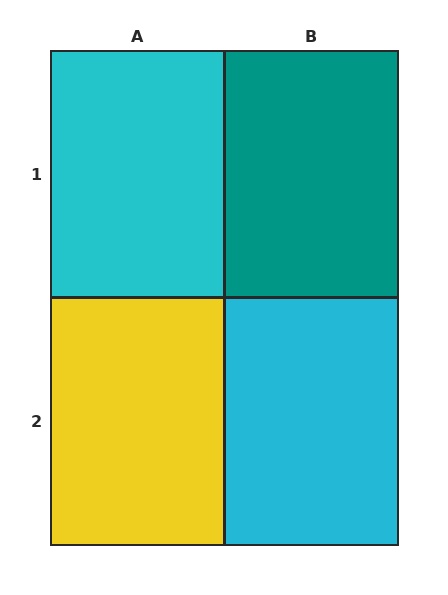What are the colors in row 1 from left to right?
Cyan, teal.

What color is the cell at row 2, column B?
Cyan.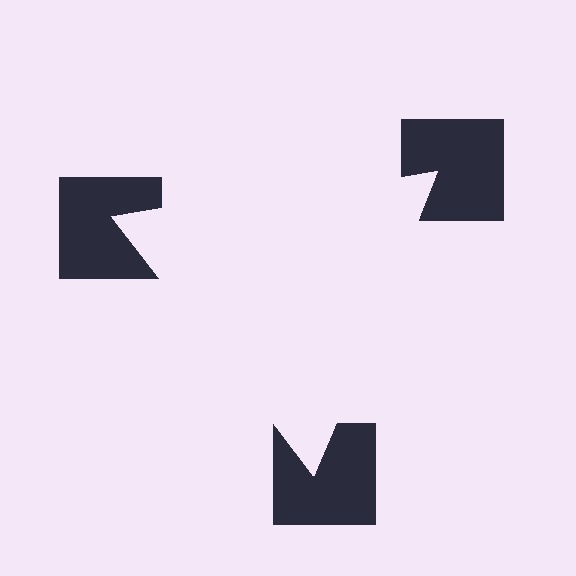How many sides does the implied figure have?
3 sides.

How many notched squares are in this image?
There are 3 — one at each vertex of the illusory triangle.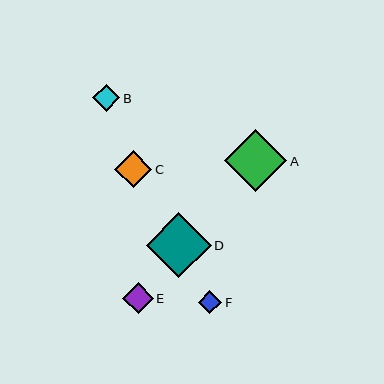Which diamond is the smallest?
Diamond F is the smallest with a size of approximately 23 pixels.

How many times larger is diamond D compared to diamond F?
Diamond D is approximately 2.8 times the size of diamond F.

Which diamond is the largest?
Diamond D is the largest with a size of approximately 65 pixels.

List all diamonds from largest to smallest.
From largest to smallest: D, A, C, E, B, F.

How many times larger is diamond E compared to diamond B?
Diamond E is approximately 1.1 times the size of diamond B.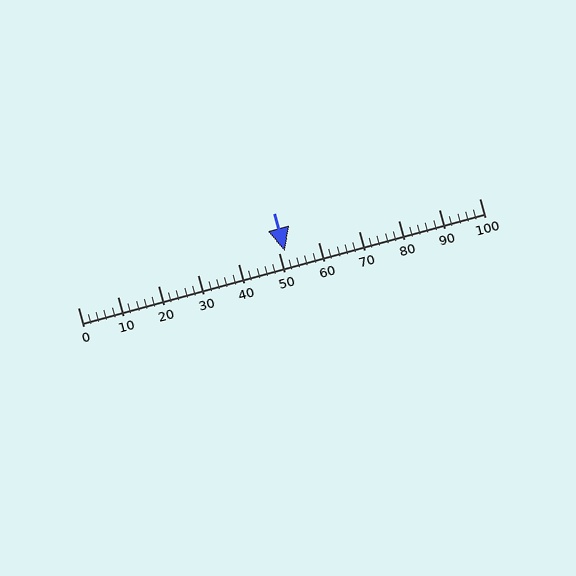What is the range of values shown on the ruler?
The ruler shows values from 0 to 100.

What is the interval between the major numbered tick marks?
The major tick marks are spaced 10 units apart.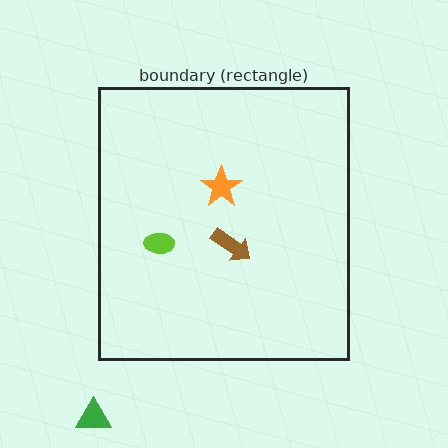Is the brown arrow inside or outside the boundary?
Inside.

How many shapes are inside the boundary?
3 inside, 1 outside.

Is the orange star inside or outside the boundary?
Inside.